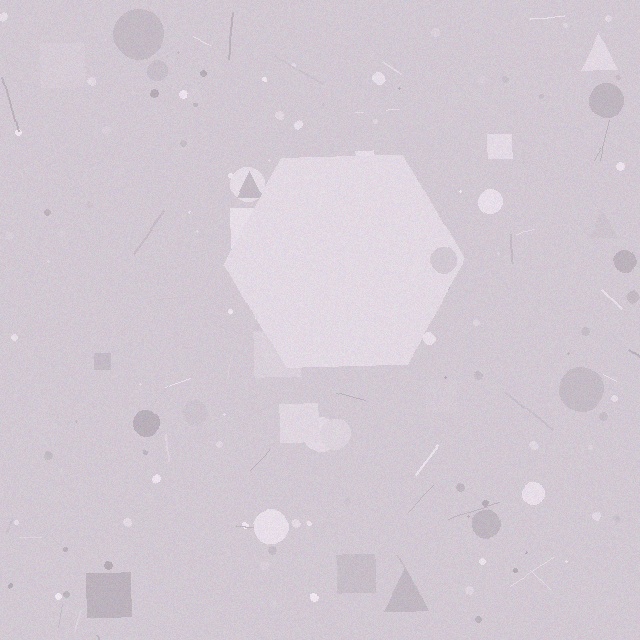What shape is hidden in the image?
A hexagon is hidden in the image.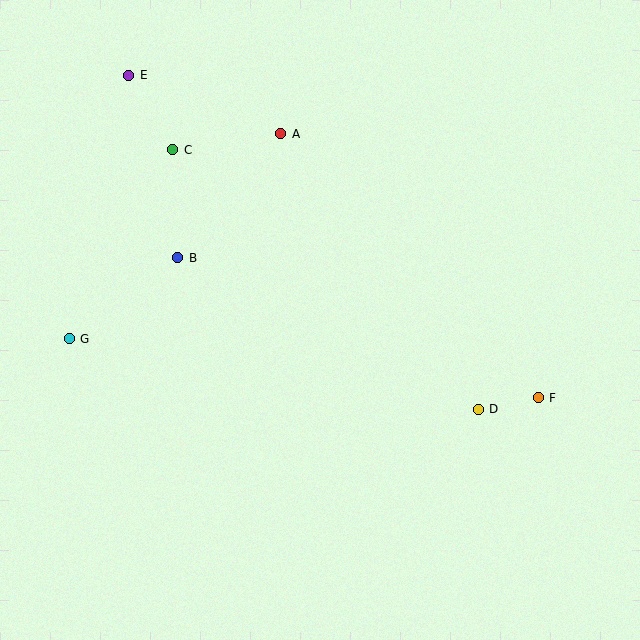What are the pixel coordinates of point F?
Point F is at (538, 398).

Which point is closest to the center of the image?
Point B at (178, 258) is closest to the center.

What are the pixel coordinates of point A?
Point A is at (281, 134).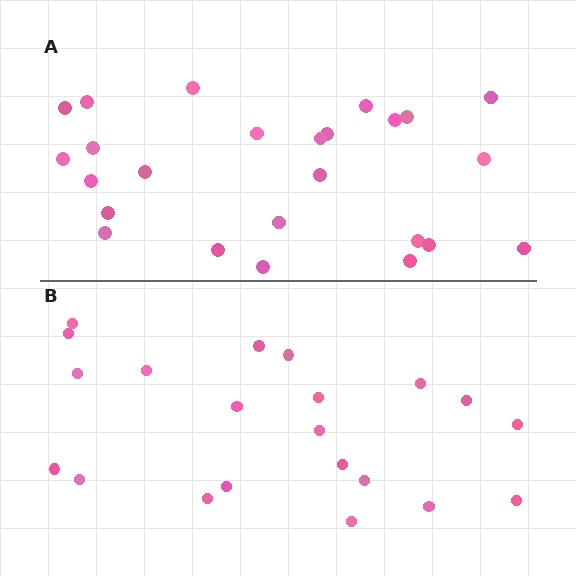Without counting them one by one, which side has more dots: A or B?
Region A (the top region) has more dots.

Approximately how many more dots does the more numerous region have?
Region A has about 4 more dots than region B.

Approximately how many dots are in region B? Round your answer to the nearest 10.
About 20 dots. (The exact count is 21, which rounds to 20.)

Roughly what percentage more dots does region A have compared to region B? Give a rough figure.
About 20% more.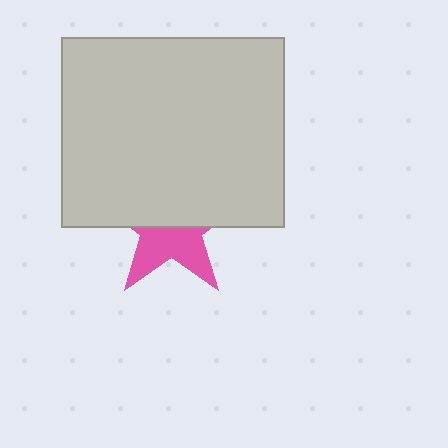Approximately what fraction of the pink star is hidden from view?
Roughly 56% of the pink star is hidden behind the light gray rectangle.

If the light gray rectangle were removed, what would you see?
You would see the complete pink star.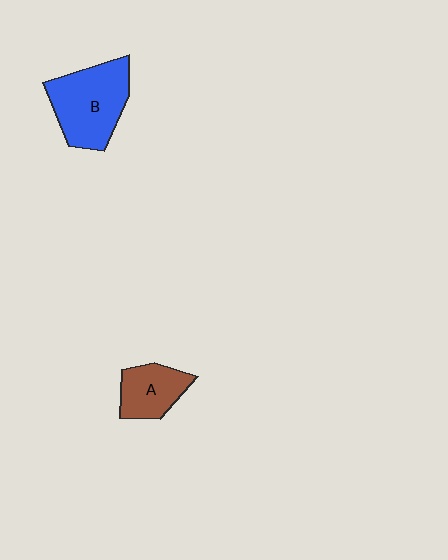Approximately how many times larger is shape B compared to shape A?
Approximately 1.7 times.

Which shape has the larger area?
Shape B (blue).